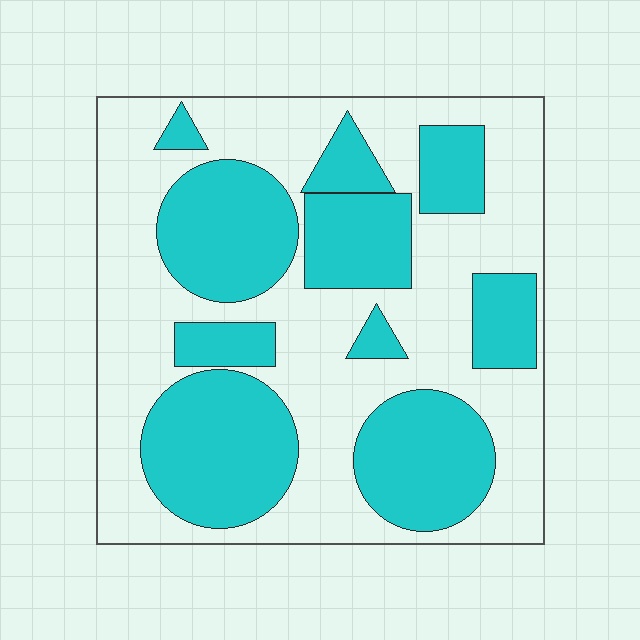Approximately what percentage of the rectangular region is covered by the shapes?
Approximately 45%.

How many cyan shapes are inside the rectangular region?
10.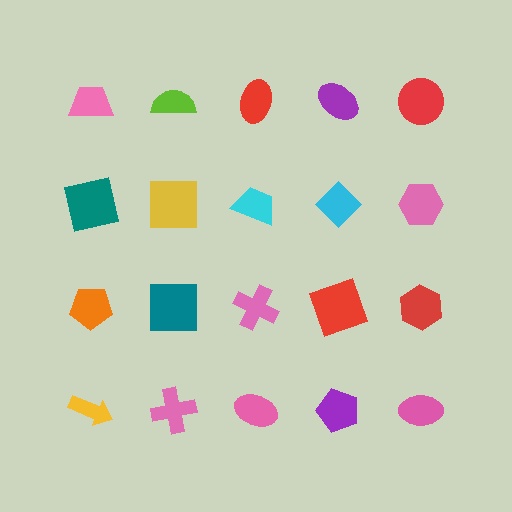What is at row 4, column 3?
A pink ellipse.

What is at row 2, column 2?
A yellow square.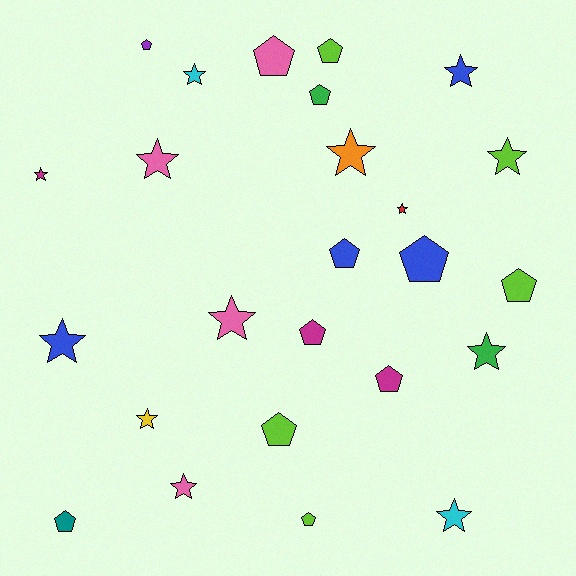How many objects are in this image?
There are 25 objects.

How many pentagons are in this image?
There are 12 pentagons.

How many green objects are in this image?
There are 2 green objects.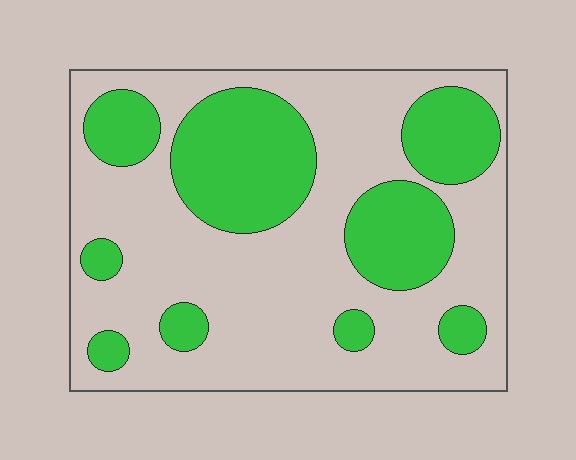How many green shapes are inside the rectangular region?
9.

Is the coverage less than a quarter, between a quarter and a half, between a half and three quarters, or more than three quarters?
Between a quarter and a half.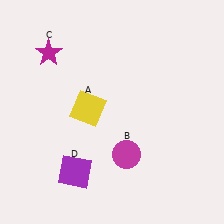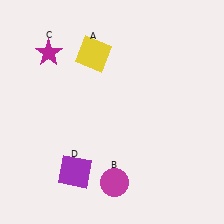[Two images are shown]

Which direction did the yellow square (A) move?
The yellow square (A) moved up.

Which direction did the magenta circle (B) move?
The magenta circle (B) moved down.